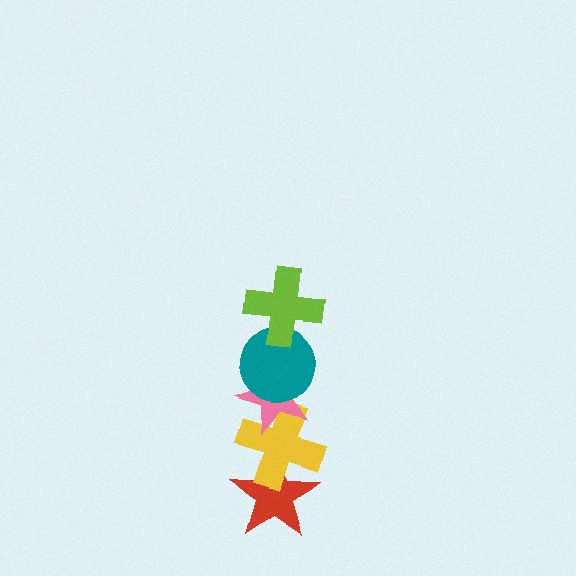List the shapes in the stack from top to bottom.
From top to bottom: the lime cross, the teal circle, the pink star, the yellow cross, the red star.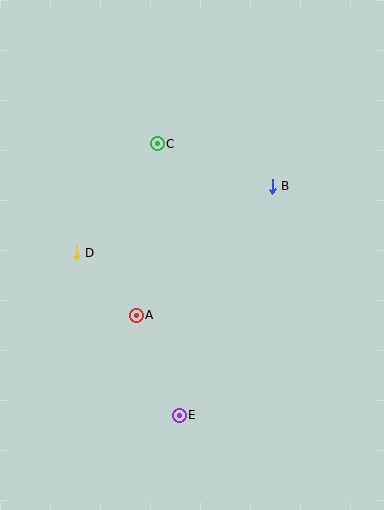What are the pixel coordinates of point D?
Point D is at (76, 253).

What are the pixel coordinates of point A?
Point A is at (136, 315).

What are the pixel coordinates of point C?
Point C is at (157, 144).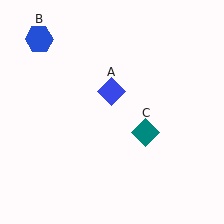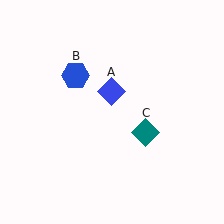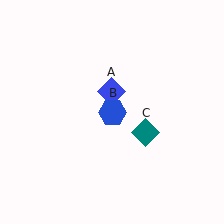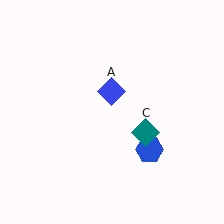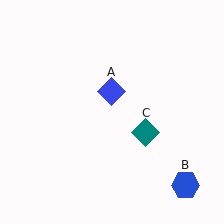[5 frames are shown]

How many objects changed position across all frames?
1 object changed position: blue hexagon (object B).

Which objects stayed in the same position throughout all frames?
Blue diamond (object A) and teal diamond (object C) remained stationary.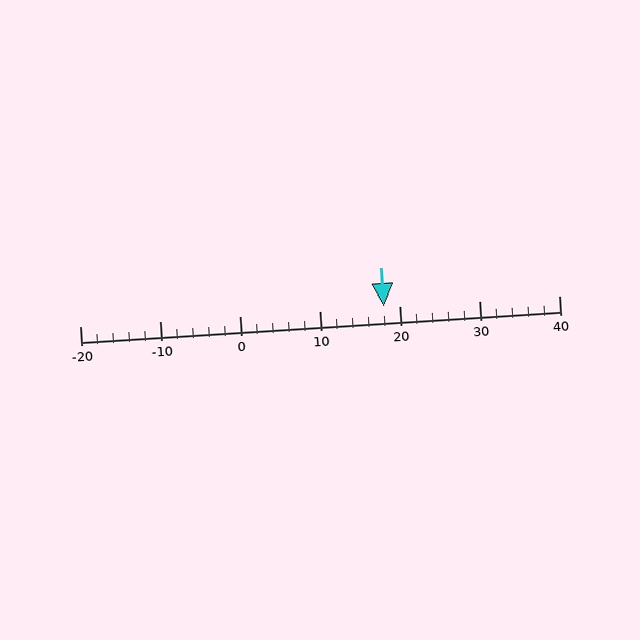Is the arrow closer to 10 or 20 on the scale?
The arrow is closer to 20.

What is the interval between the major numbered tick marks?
The major tick marks are spaced 10 units apart.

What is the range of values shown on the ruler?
The ruler shows values from -20 to 40.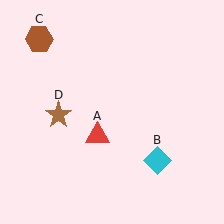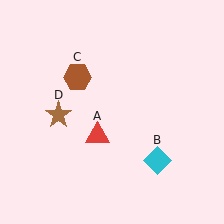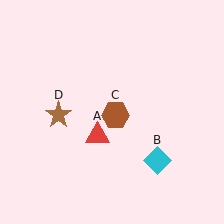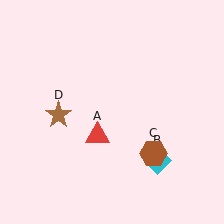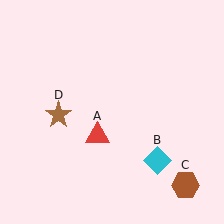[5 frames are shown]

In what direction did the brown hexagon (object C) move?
The brown hexagon (object C) moved down and to the right.